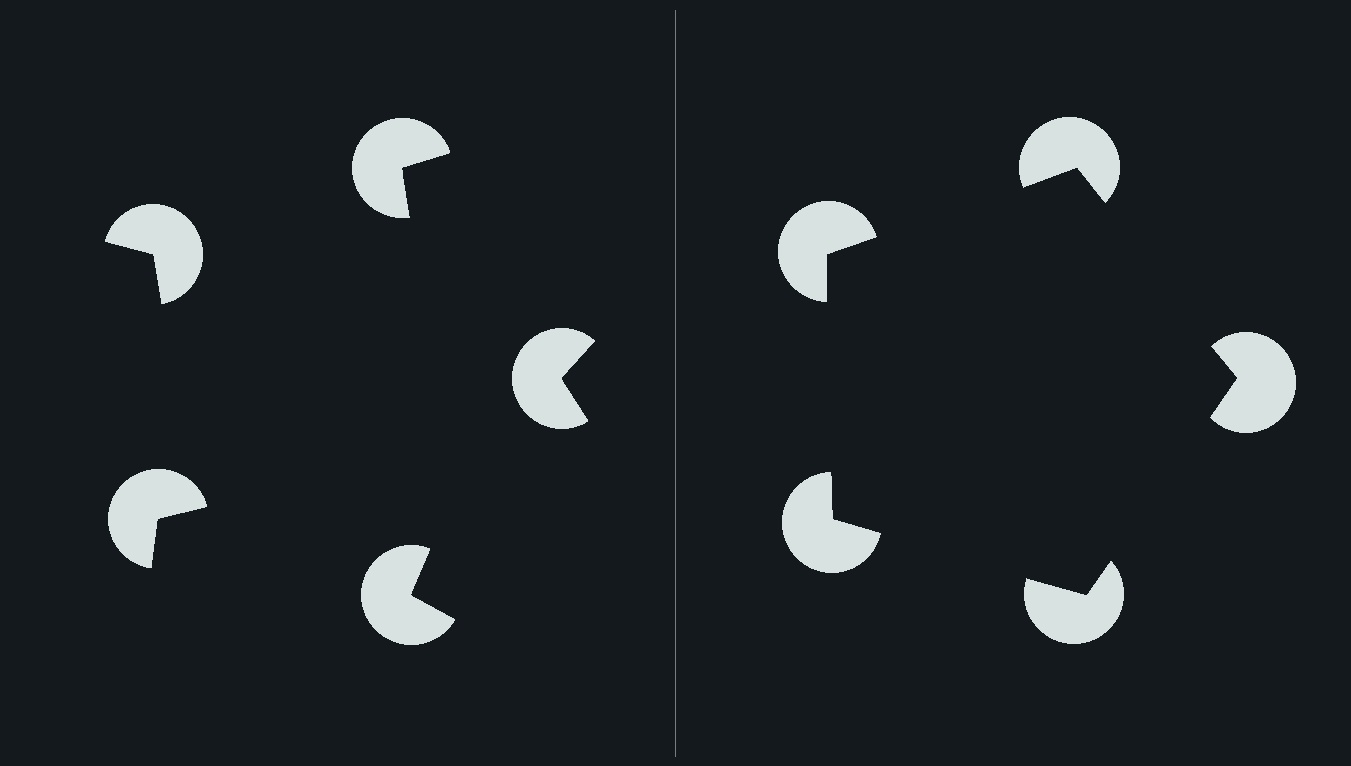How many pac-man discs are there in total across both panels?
10 — 5 on each side.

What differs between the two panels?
The pac-man discs are positioned identically on both sides; only the wedge orientations differ. On the right they align to a pentagon; on the left they are misaligned.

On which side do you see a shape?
An illusory pentagon appears on the right side. On the left side the wedge cuts are rotated, so no coherent shape forms.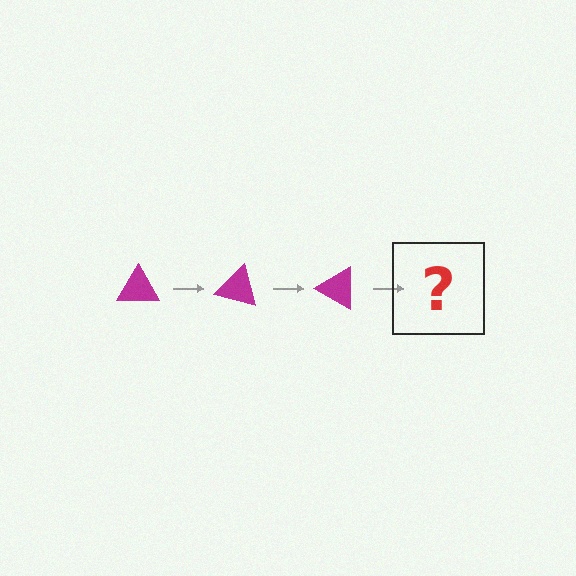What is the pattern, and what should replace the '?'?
The pattern is that the triangle rotates 15 degrees each step. The '?' should be a magenta triangle rotated 45 degrees.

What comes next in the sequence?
The next element should be a magenta triangle rotated 45 degrees.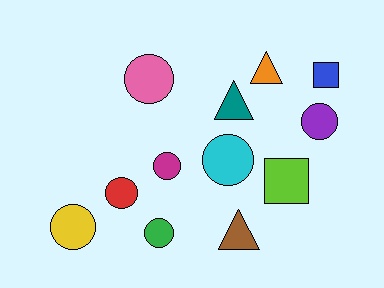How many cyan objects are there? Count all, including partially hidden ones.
There is 1 cyan object.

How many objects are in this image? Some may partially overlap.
There are 12 objects.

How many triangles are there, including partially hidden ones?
There are 3 triangles.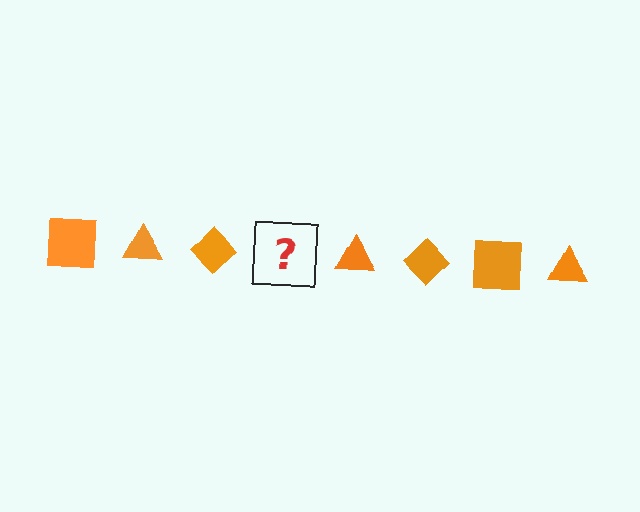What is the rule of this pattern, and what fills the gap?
The rule is that the pattern cycles through square, triangle, diamond shapes in orange. The gap should be filled with an orange square.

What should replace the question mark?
The question mark should be replaced with an orange square.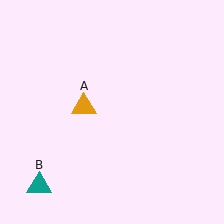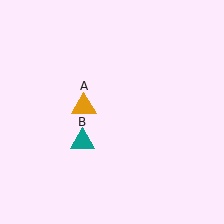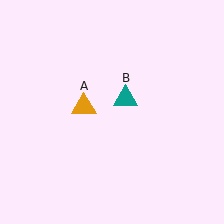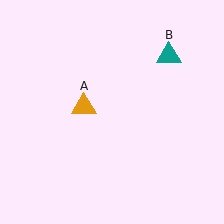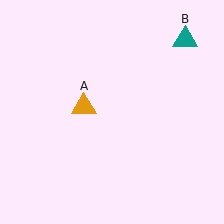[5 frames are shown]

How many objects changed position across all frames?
1 object changed position: teal triangle (object B).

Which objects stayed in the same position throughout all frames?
Orange triangle (object A) remained stationary.